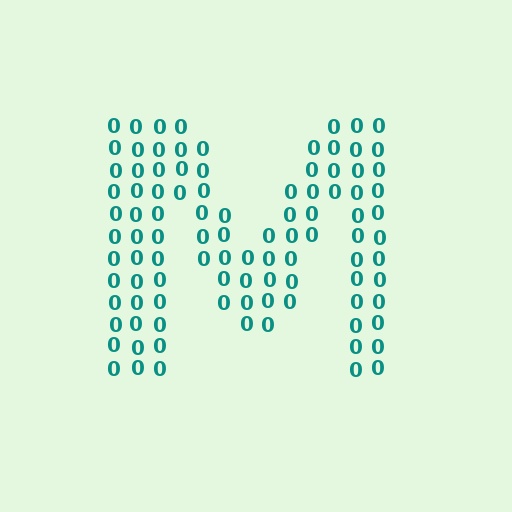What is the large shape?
The large shape is the letter M.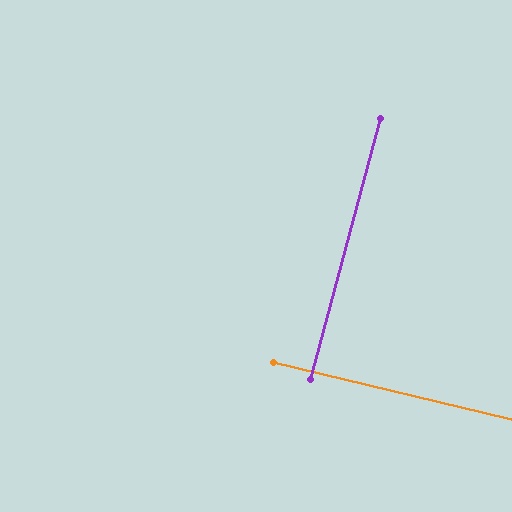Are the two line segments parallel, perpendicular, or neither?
Perpendicular — they meet at approximately 88°.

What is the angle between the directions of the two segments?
Approximately 88 degrees.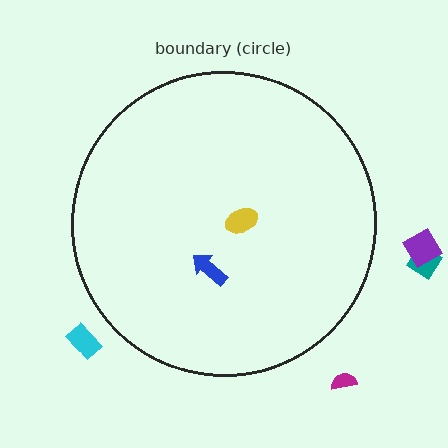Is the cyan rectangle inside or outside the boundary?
Outside.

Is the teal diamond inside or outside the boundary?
Outside.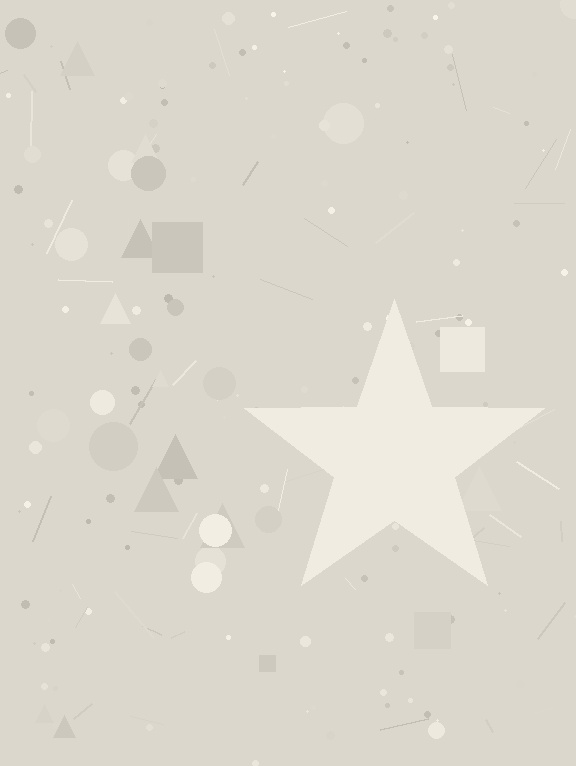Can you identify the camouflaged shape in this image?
The camouflaged shape is a star.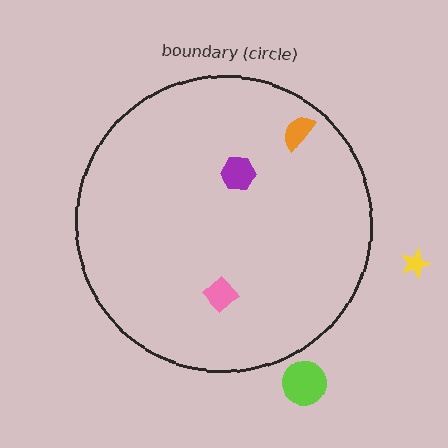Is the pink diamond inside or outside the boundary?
Inside.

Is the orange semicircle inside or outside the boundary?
Inside.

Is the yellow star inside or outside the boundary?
Outside.